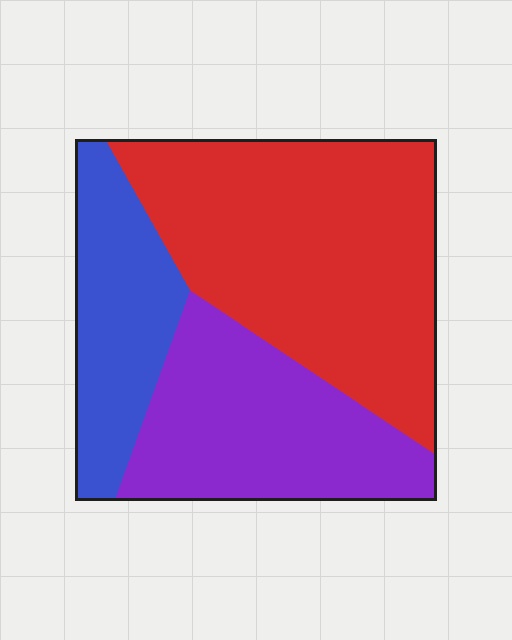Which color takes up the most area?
Red, at roughly 50%.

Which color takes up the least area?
Blue, at roughly 20%.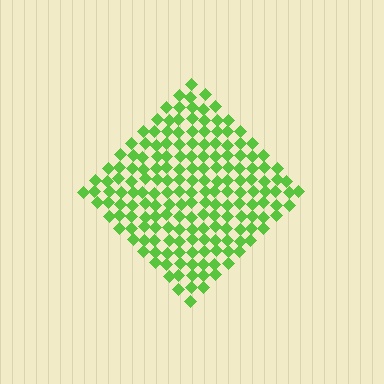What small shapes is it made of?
It is made of small diamonds.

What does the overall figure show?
The overall figure shows a diamond.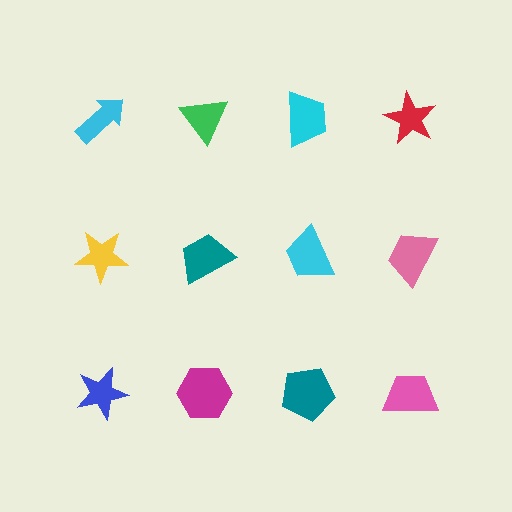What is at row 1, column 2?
A green triangle.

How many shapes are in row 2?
4 shapes.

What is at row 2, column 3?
A cyan trapezoid.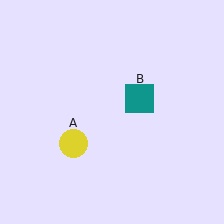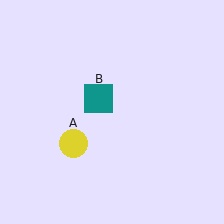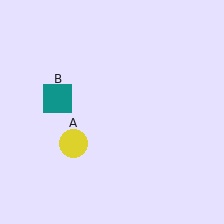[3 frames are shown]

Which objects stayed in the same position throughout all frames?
Yellow circle (object A) remained stationary.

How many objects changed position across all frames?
1 object changed position: teal square (object B).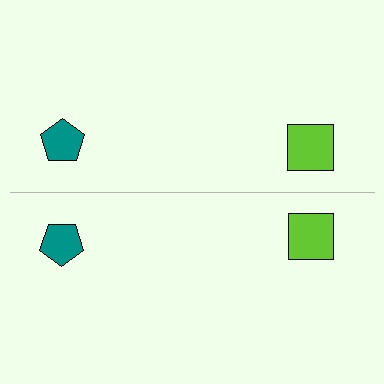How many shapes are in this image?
There are 4 shapes in this image.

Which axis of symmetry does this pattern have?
The pattern has a horizontal axis of symmetry running through the center of the image.